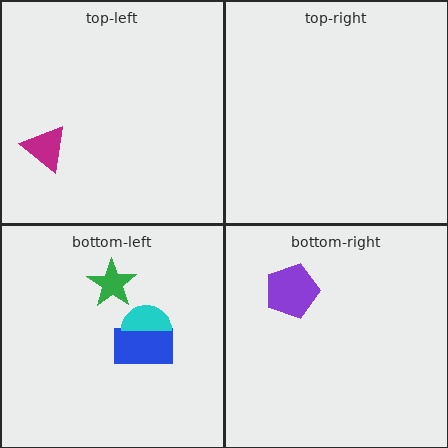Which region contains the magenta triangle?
The top-left region.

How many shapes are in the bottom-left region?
3.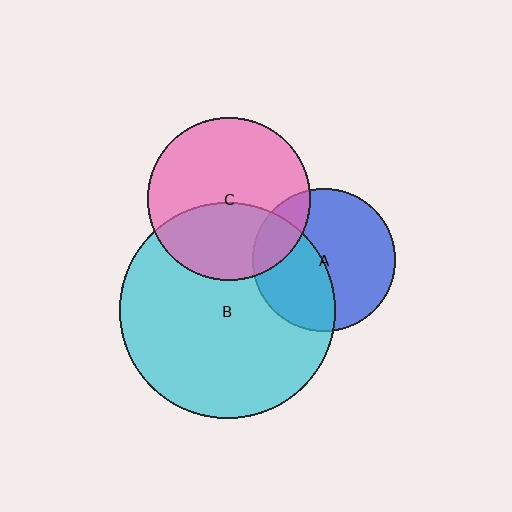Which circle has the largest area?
Circle B (cyan).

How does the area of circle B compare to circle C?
Approximately 1.8 times.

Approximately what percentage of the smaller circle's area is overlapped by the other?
Approximately 40%.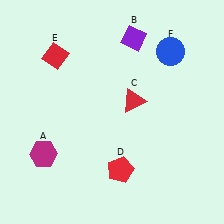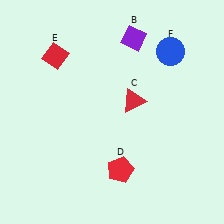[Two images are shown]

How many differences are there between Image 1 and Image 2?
There is 1 difference between the two images.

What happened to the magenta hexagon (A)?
The magenta hexagon (A) was removed in Image 2. It was in the bottom-left area of Image 1.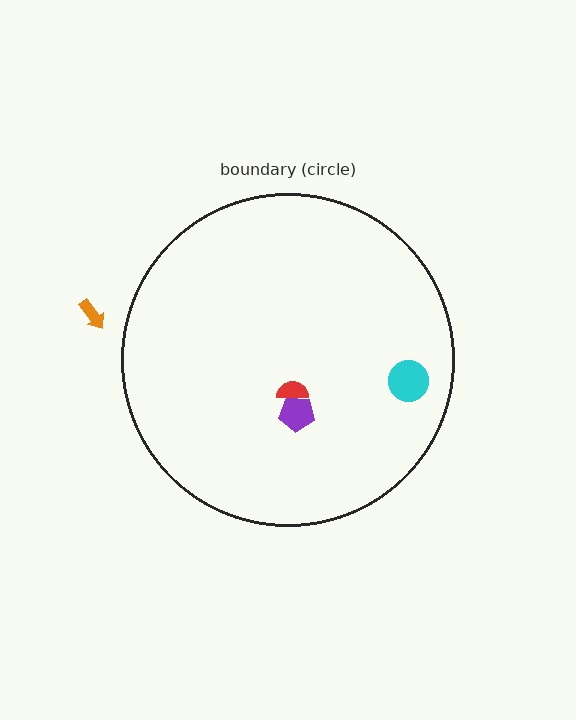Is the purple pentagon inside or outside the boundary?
Inside.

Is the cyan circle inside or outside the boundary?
Inside.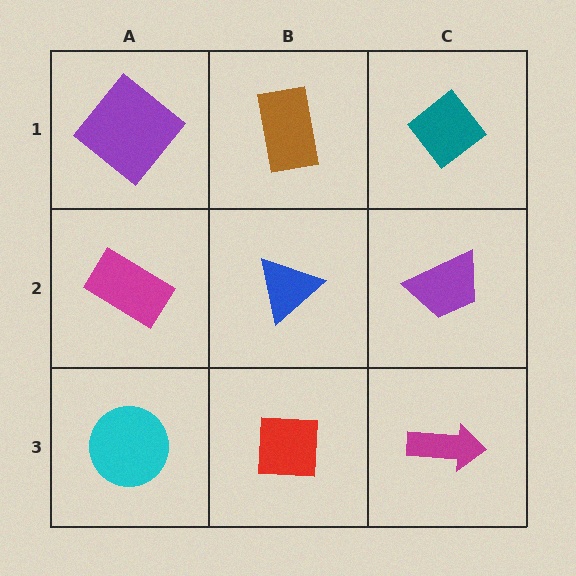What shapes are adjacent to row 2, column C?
A teal diamond (row 1, column C), a magenta arrow (row 3, column C), a blue triangle (row 2, column B).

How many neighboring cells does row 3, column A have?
2.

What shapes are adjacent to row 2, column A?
A purple diamond (row 1, column A), a cyan circle (row 3, column A), a blue triangle (row 2, column B).